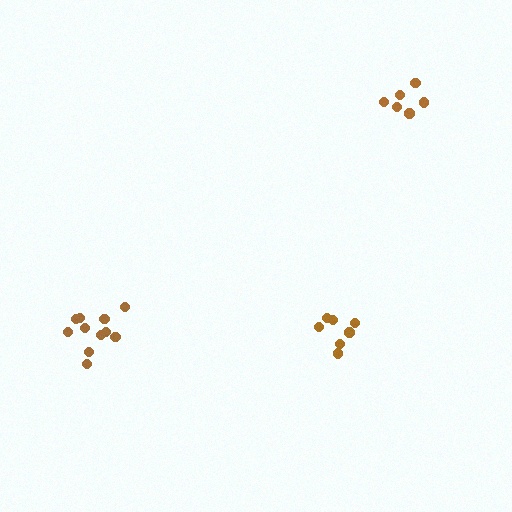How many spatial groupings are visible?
There are 3 spatial groupings.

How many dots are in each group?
Group 1: 6 dots, Group 2: 7 dots, Group 3: 11 dots (24 total).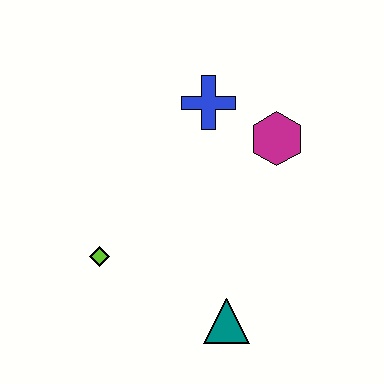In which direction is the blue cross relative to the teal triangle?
The blue cross is above the teal triangle.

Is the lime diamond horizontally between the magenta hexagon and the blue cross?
No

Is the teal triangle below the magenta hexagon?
Yes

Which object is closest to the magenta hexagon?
The blue cross is closest to the magenta hexagon.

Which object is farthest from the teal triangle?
The blue cross is farthest from the teal triangle.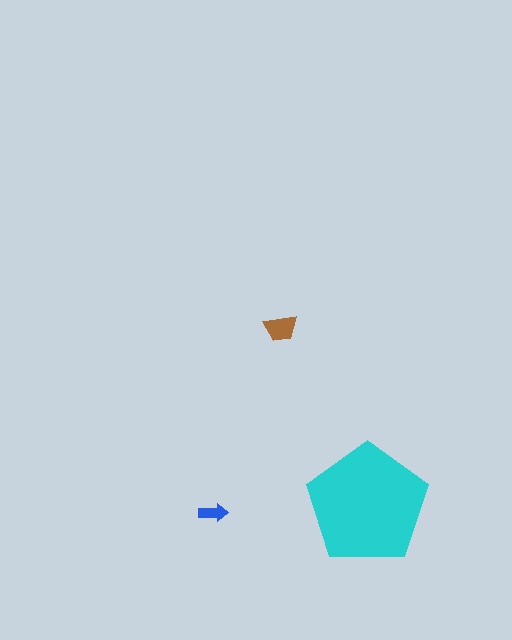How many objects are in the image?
There are 3 objects in the image.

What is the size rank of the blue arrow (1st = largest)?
3rd.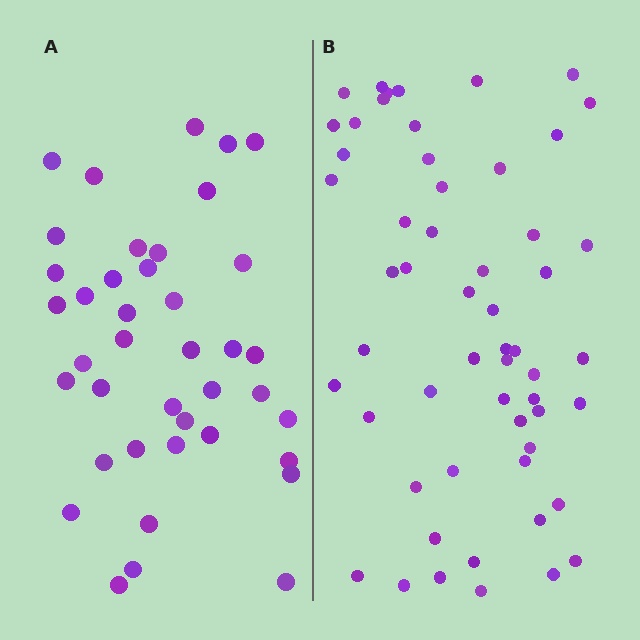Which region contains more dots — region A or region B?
Region B (the right region) has more dots.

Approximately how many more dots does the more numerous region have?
Region B has approximately 15 more dots than region A.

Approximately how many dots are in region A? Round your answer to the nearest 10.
About 40 dots.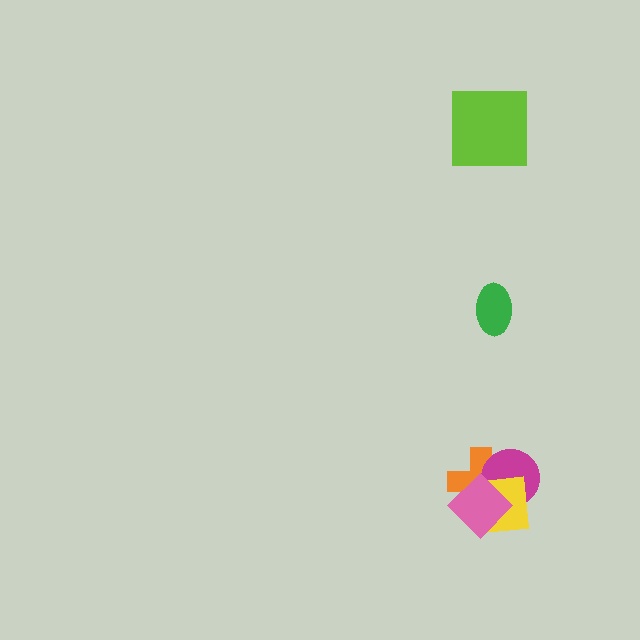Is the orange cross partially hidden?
Yes, it is partially covered by another shape.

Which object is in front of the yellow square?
The pink diamond is in front of the yellow square.